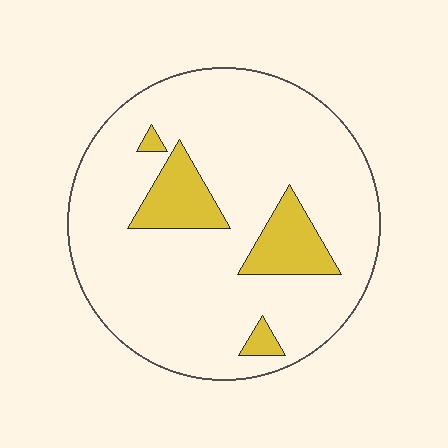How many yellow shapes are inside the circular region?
4.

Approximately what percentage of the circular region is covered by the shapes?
Approximately 15%.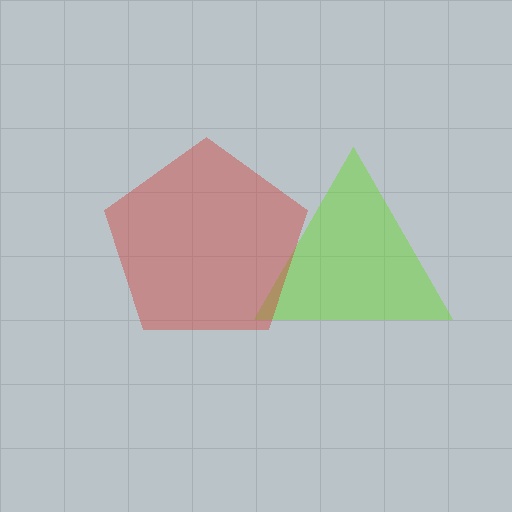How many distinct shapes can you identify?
There are 2 distinct shapes: a lime triangle, a red pentagon.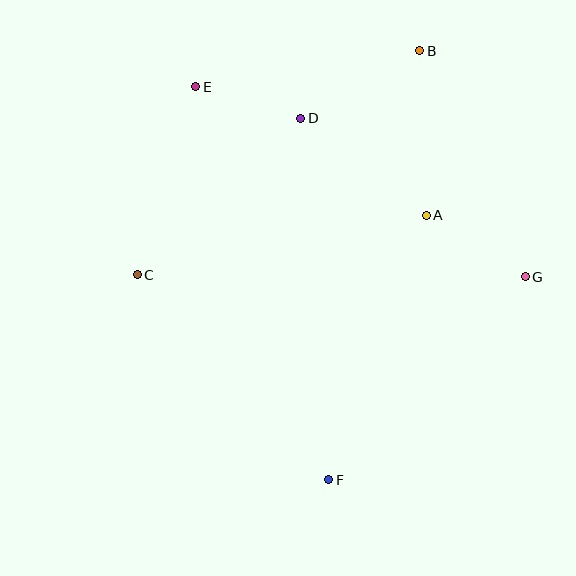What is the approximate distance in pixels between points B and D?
The distance between B and D is approximately 137 pixels.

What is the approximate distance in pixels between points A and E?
The distance between A and E is approximately 264 pixels.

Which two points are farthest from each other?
Points B and F are farthest from each other.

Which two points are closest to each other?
Points D and E are closest to each other.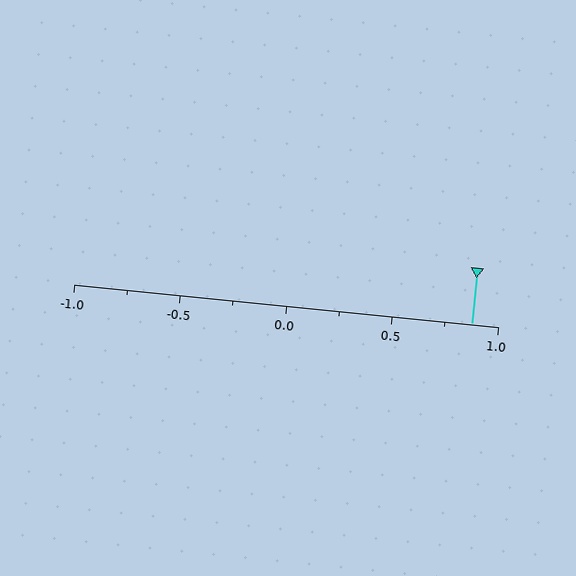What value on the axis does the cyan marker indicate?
The marker indicates approximately 0.88.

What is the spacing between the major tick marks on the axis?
The major ticks are spaced 0.5 apart.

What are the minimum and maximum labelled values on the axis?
The axis runs from -1.0 to 1.0.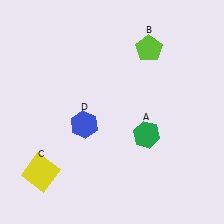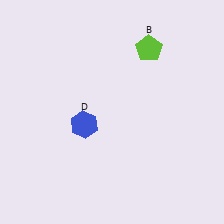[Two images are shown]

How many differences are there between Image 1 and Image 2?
There are 2 differences between the two images.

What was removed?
The green hexagon (A), the yellow square (C) were removed in Image 2.